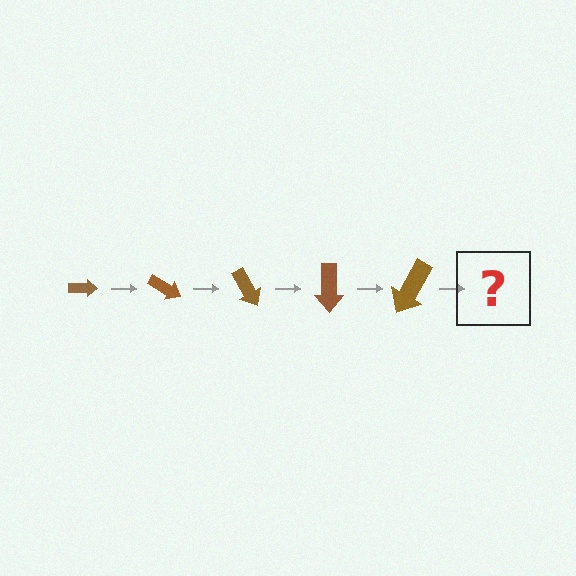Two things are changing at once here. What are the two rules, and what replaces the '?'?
The two rules are that the arrow grows larger each step and it rotates 30 degrees each step. The '?' should be an arrow, larger than the previous one and rotated 150 degrees from the start.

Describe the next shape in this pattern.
It should be an arrow, larger than the previous one and rotated 150 degrees from the start.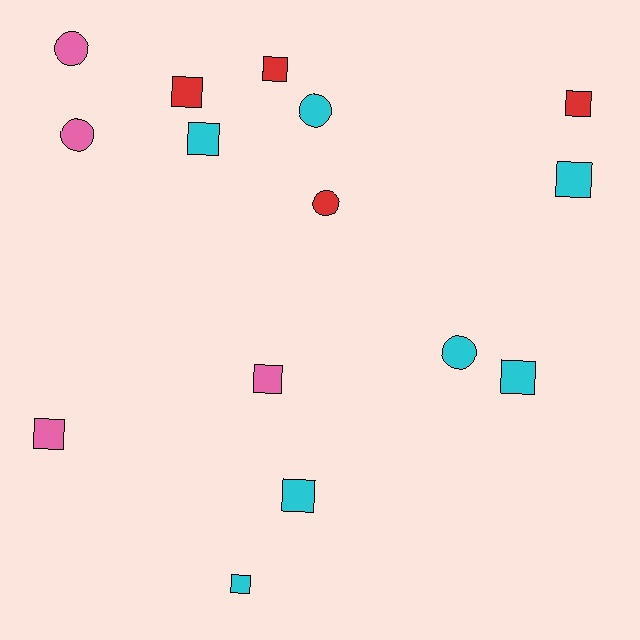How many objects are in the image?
There are 15 objects.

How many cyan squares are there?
There are 5 cyan squares.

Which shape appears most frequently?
Square, with 10 objects.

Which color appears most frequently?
Cyan, with 7 objects.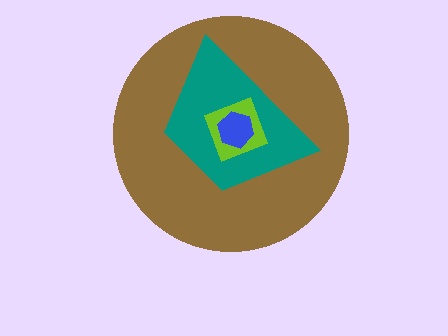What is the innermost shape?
The blue hexagon.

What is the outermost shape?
The brown circle.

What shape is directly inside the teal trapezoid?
The lime square.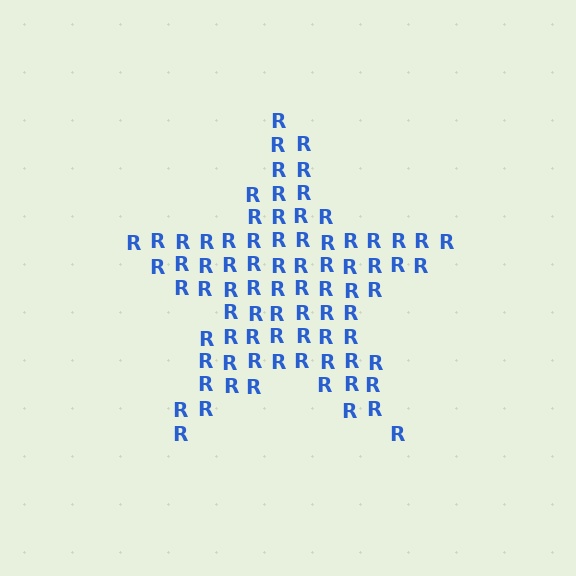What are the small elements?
The small elements are letter R's.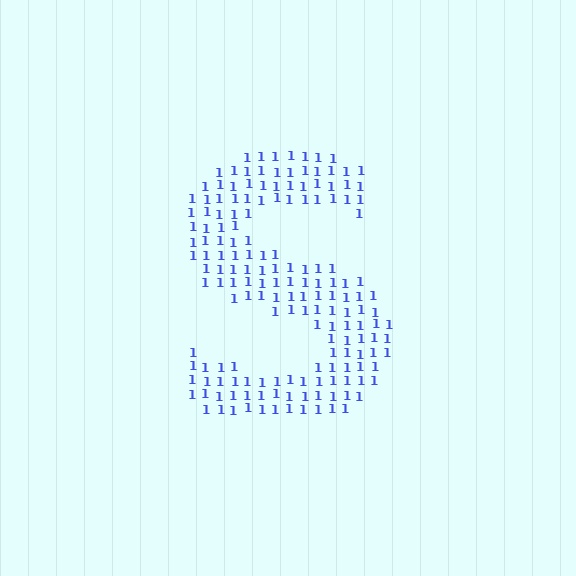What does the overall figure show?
The overall figure shows the letter S.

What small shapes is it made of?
It is made of small digit 1's.